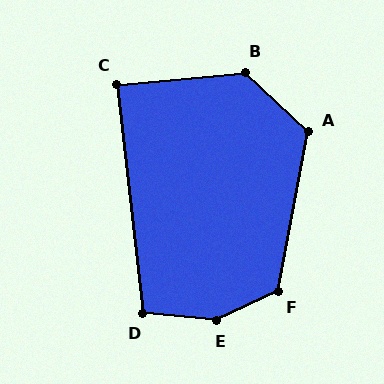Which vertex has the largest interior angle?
E, at approximately 148 degrees.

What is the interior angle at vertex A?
Approximately 123 degrees (obtuse).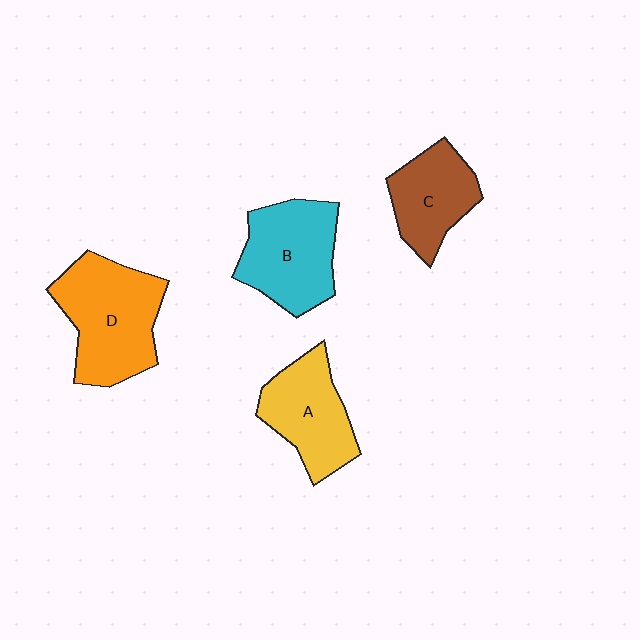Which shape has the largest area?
Shape D (orange).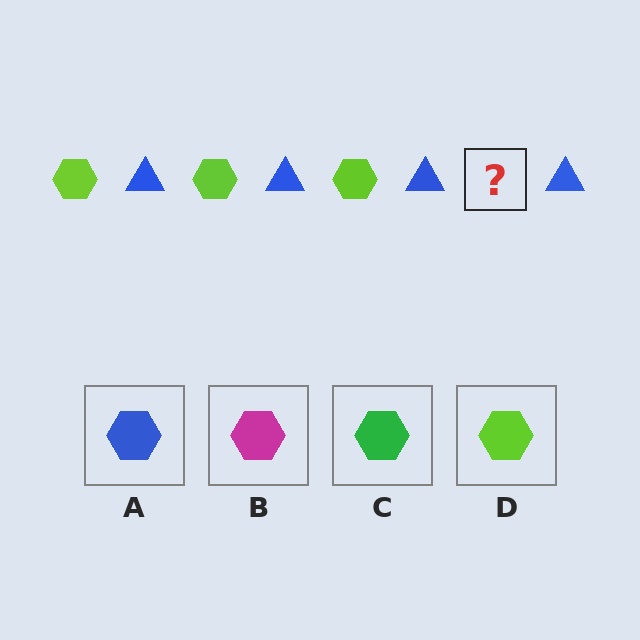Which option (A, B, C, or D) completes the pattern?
D.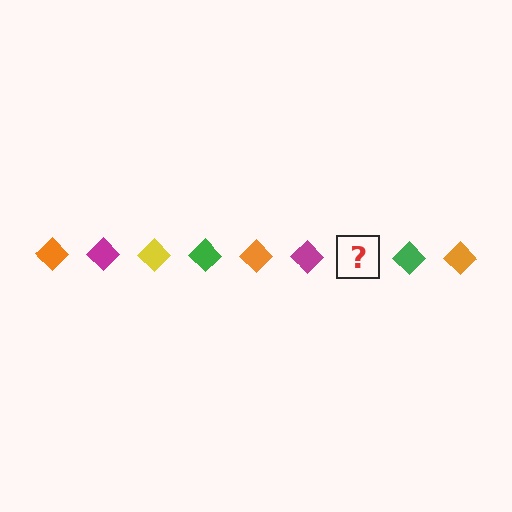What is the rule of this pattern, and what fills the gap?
The rule is that the pattern cycles through orange, magenta, yellow, green diamonds. The gap should be filled with a yellow diamond.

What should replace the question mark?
The question mark should be replaced with a yellow diamond.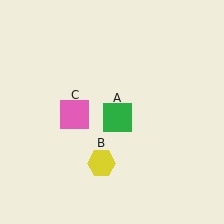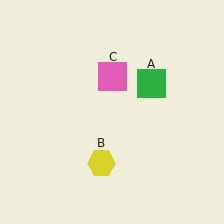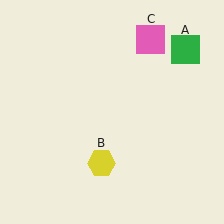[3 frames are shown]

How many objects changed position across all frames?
2 objects changed position: green square (object A), pink square (object C).